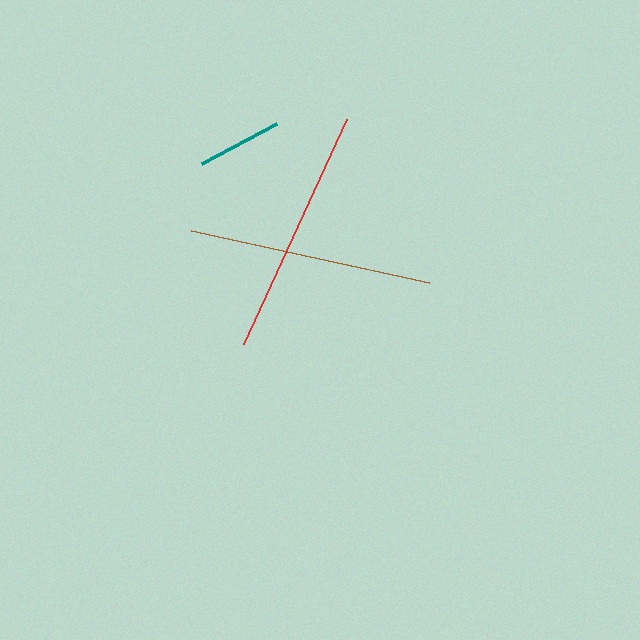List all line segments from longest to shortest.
From longest to shortest: red, brown, teal.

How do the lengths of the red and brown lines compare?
The red and brown lines are approximately the same length.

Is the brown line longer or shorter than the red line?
The red line is longer than the brown line.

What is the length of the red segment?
The red segment is approximately 248 pixels long.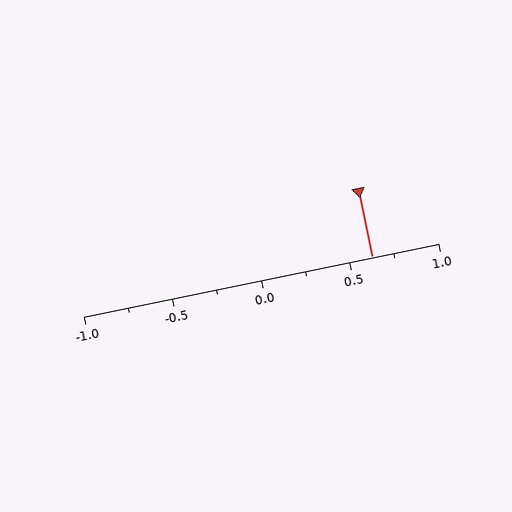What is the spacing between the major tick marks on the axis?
The major ticks are spaced 0.5 apart.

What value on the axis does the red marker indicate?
The marker indicates approximately 0.62.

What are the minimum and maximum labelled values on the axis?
The axis runs from -1.0 to 1.0.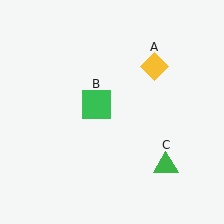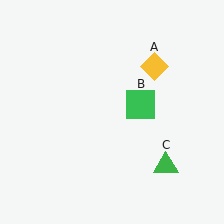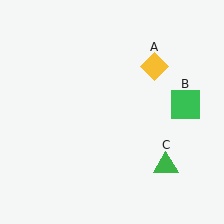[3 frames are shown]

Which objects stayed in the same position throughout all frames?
Yellow diamond (object A) and green triangle (object C) remained stationary.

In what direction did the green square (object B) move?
The green square (object B) moved right.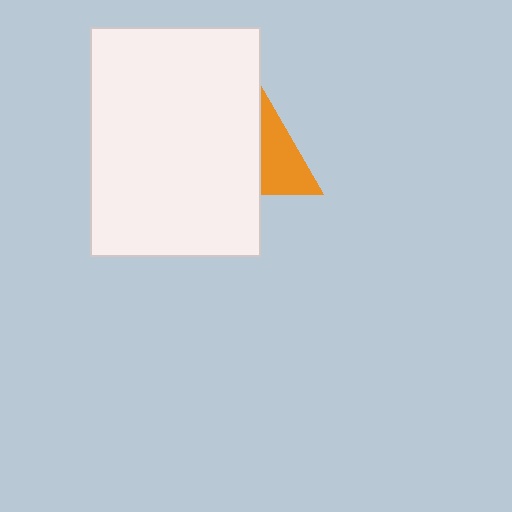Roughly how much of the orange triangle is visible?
About half of it is visible (roughly 47%).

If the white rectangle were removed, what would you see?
You would see the complete orange triangle.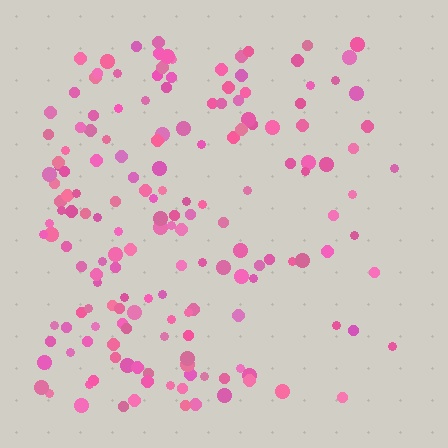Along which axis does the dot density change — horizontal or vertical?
Horizontal.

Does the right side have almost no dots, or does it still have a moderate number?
Still a moderate number, just noticeably fewer than the left.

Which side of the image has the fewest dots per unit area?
The right.